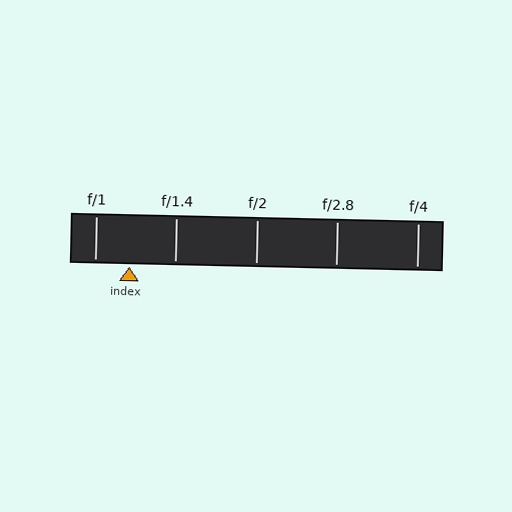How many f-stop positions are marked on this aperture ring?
There are 5 f-stop positions marked.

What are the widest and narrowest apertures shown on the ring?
The widest aperture shown is f/1 and the narrowest is f/4.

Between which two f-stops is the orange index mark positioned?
The index mark is between f/1 and f/1.4.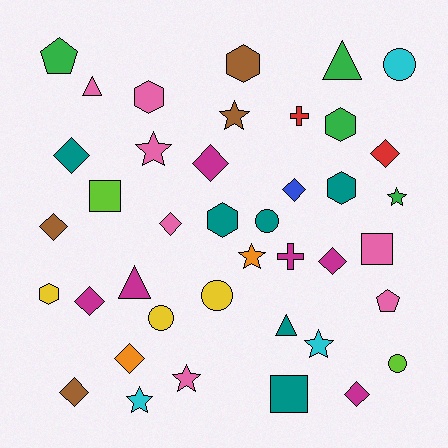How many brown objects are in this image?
There are 4 brown objects.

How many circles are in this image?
There are 5 circles.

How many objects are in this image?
There are 40 objects.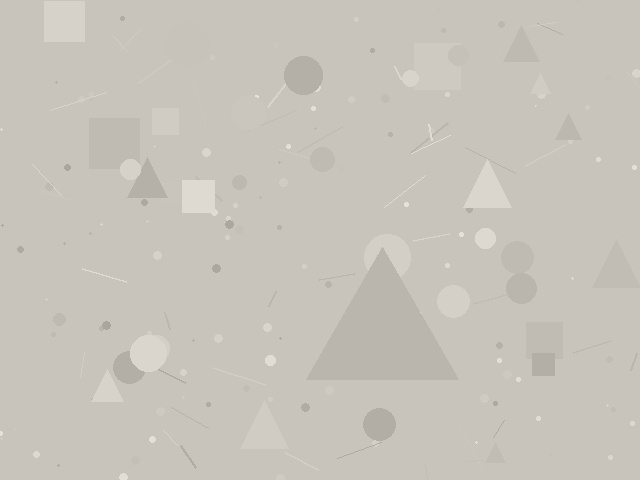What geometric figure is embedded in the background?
A triangle is embedded in the background.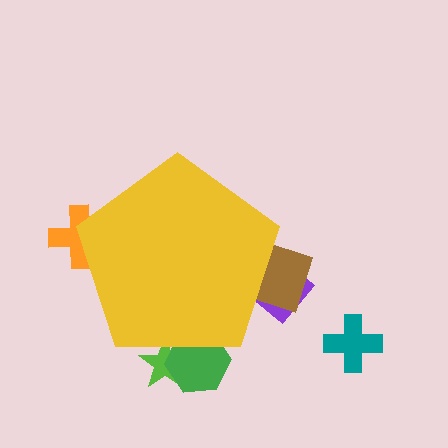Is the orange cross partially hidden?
Yes, the orange cross is partially hidden behind the yellow pentagon.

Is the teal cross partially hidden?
No, the teal cross is fully visible.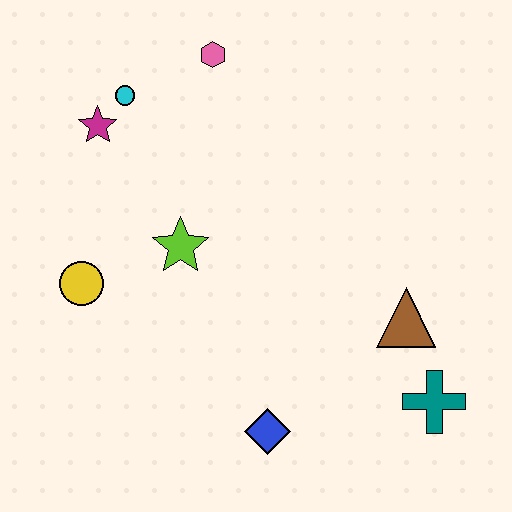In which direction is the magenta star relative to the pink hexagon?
The magenta star is to the left of the pink hexagon.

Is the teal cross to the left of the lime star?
No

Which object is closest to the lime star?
The yellow circle is closest to the lime star.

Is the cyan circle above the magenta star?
Yes